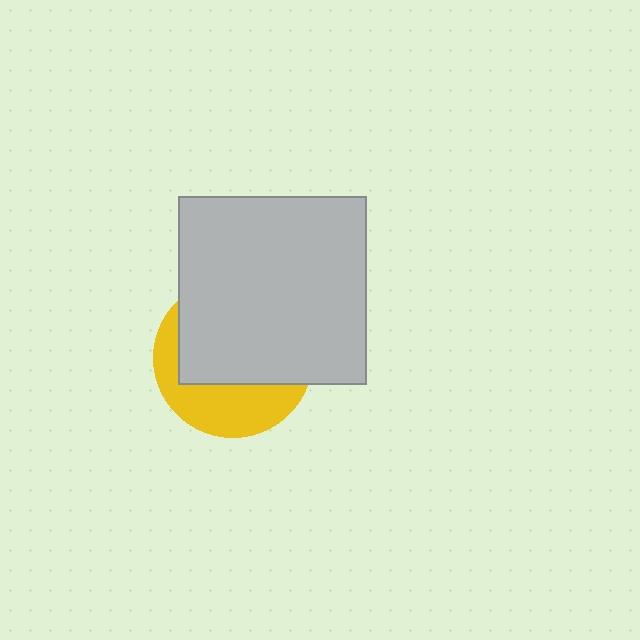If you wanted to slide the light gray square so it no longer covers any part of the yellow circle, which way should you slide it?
Slide it up — that is the most direct way to separate the two shapes.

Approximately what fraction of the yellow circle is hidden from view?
Roughly 64% of the yellow circle is hidden behind the light gray square.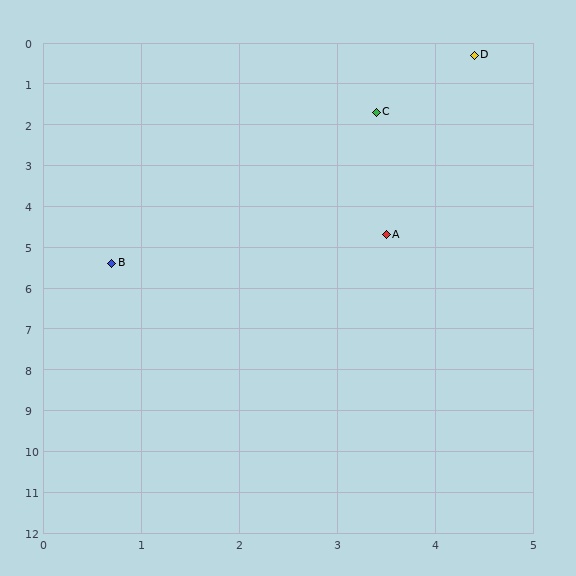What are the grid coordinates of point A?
Point A is at approximately (3.5, 4.7).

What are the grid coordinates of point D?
Point D is at approximately (4.4, 0.3).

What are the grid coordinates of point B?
Point B is at approximately (0.7, 5.4).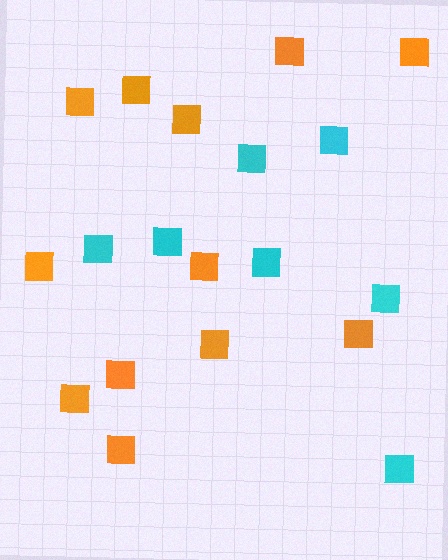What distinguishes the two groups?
There are 2 groups: one group of orange squares (12) and one group of cyan squares (7).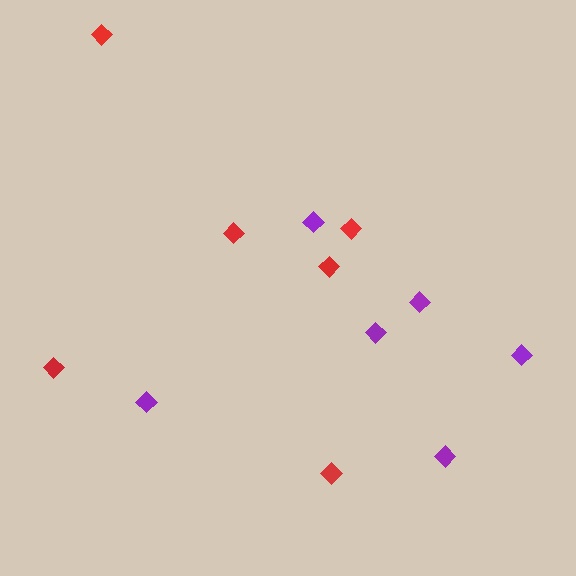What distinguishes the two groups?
There are 2 groups: one group of purple diamonds (6) and one group of red diamonds (6).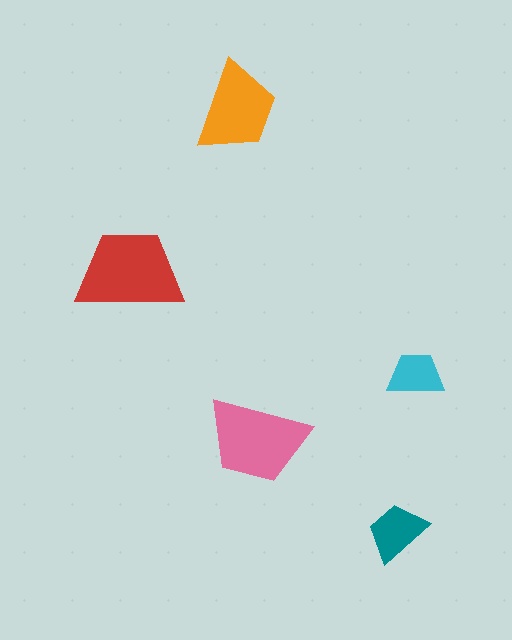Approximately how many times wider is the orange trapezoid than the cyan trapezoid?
About 1.5 times wider.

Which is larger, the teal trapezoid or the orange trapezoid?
The orange one.